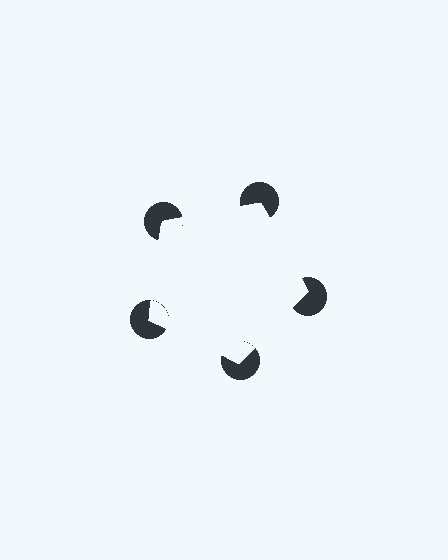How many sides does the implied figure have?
5 sides.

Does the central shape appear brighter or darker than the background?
It typically appears slightly brighter than the background, even though no actual brightness change is drawn.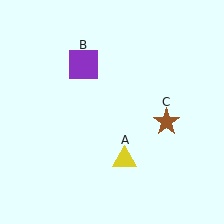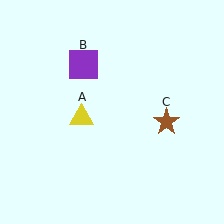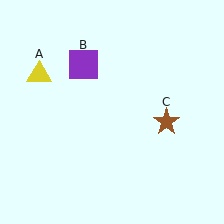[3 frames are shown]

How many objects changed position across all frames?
1 object changed position: yellow triangle (object A).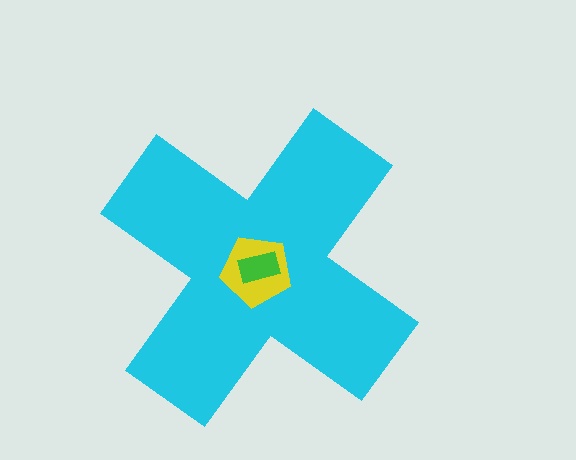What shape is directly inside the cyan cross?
The yellow pentagon.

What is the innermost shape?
The green rectangle.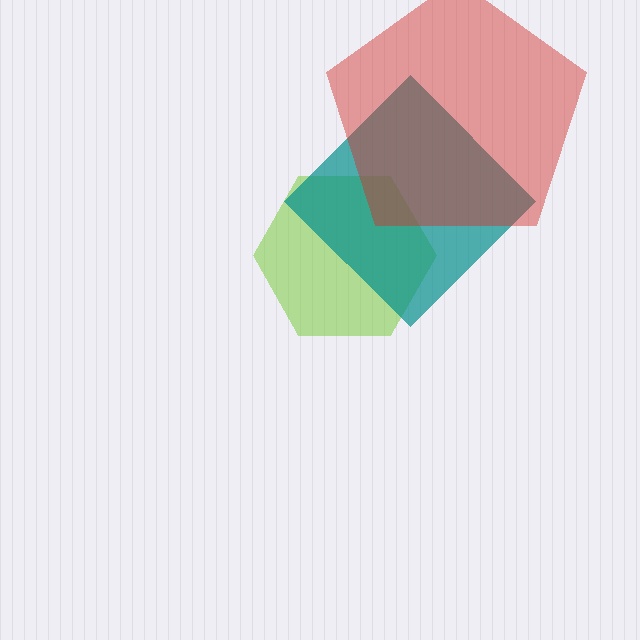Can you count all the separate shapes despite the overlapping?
Yes, there are 3 separate shapes.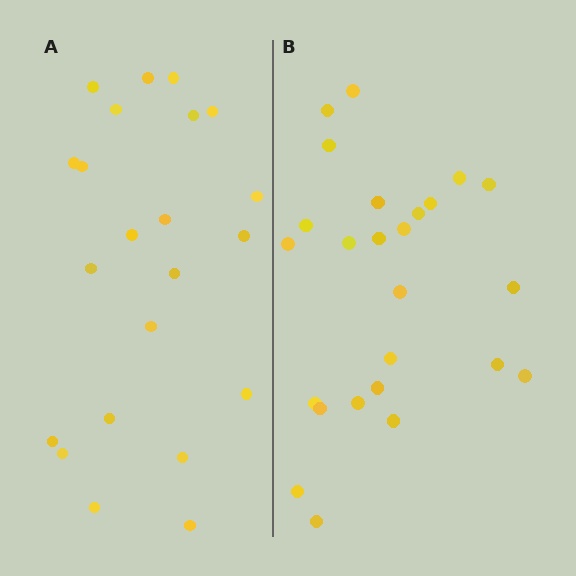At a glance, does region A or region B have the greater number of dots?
Region B (the right region) has more dots.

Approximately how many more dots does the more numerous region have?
Region B has just a few more — roughly 2 or 3 more dots than region A.